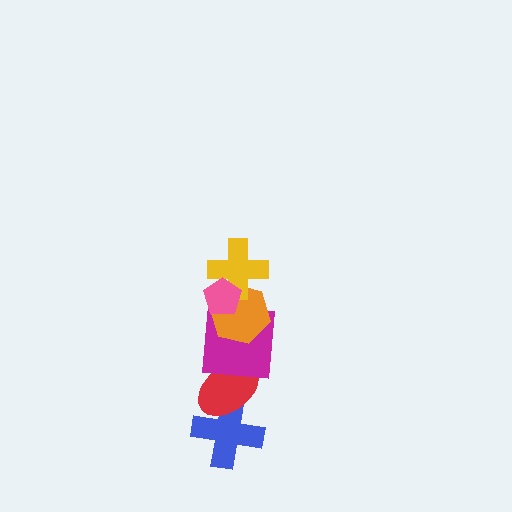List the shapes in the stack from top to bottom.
From top to bottom: the pink pentagon, the yellow cross, the orange hexagon, the magenta square, the red ellipse, the blue cross.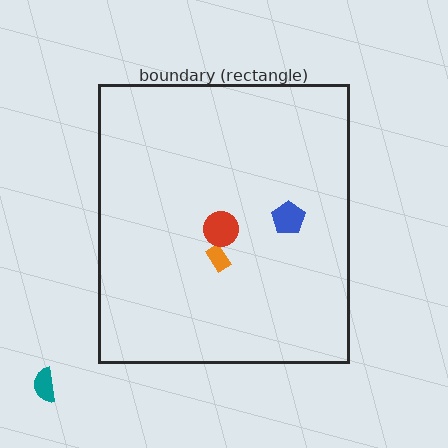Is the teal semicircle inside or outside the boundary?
Outside.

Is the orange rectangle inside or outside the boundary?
Inside.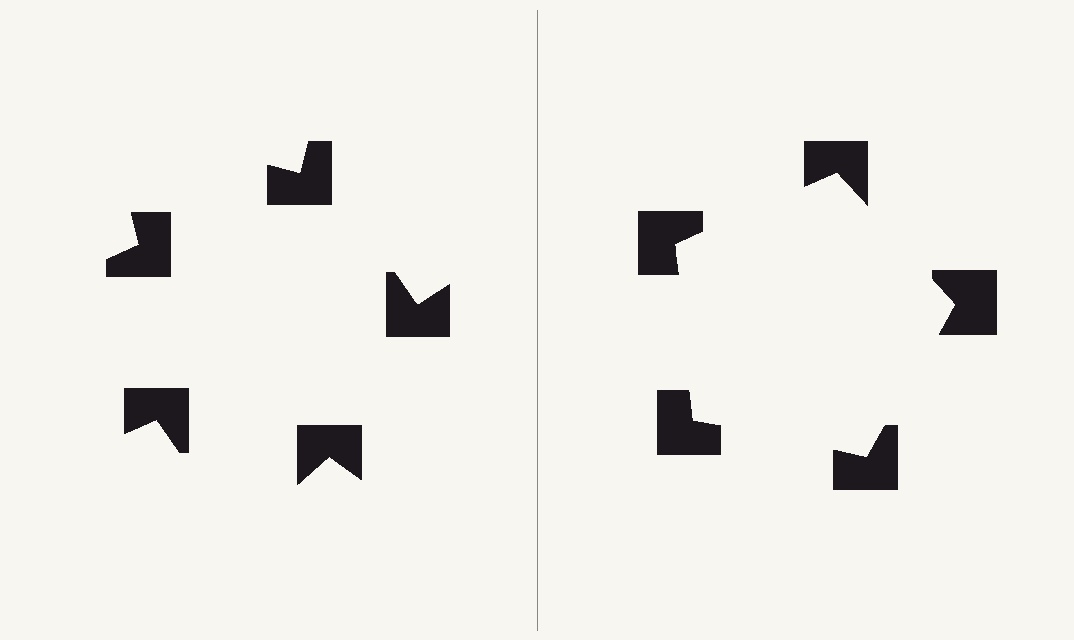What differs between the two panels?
The notched squares are positioned identically on both sides; only the wedge orientations differ. On the right they align to a pentagon; on the left they are misaligned.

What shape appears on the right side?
An illusory pentagon.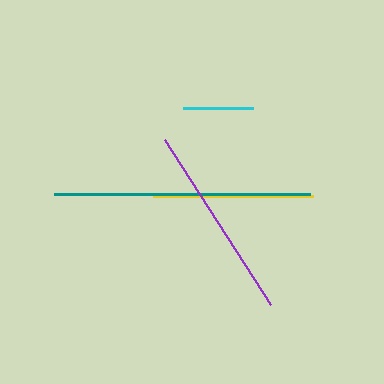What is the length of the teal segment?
The teal segment is approximately 257 pixels long.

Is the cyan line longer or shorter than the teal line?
The teal line is longer than the cyan line.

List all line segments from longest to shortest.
From longest to shortest: teal, purple, yellow, cyan.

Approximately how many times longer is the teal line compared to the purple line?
The teal line is approximately 1.3 times the length of the purple line.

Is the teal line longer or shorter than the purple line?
The teal line is longer than the purple line.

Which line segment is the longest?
The teal line is the longest at approximately 257 pixels.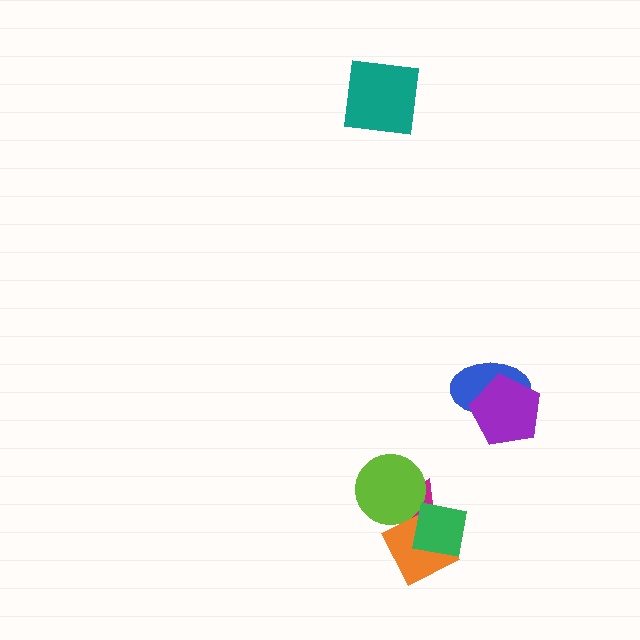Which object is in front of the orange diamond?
The green square is in front of the orange diamond.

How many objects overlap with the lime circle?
2 objects overlap with the lime circle.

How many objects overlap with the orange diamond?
3 objects overlap with the orange diamond.